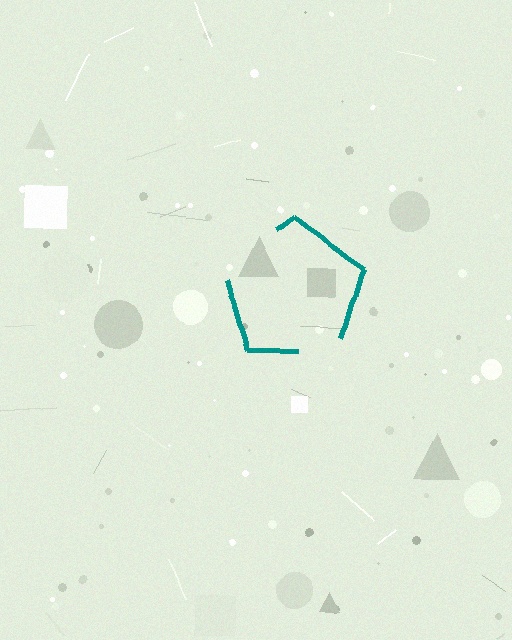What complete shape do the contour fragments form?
The contour fragments form a pentagon.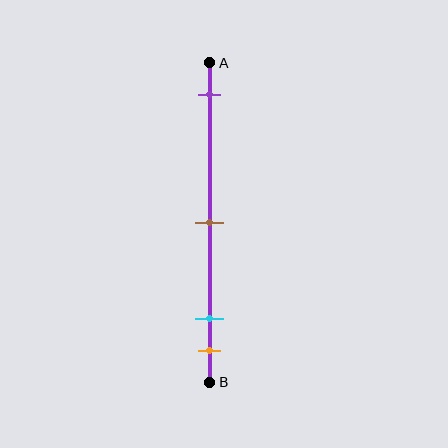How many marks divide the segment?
There are 4 marks dividing the segment.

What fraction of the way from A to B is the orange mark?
The orange mark is approximately 90% (0.9) of the way from A to B.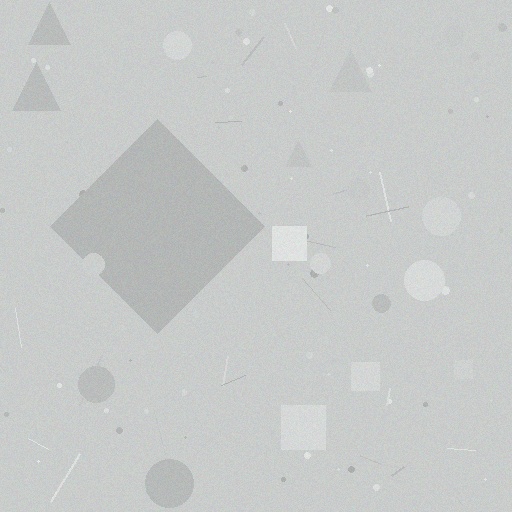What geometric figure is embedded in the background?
A diamond is embedded in the background.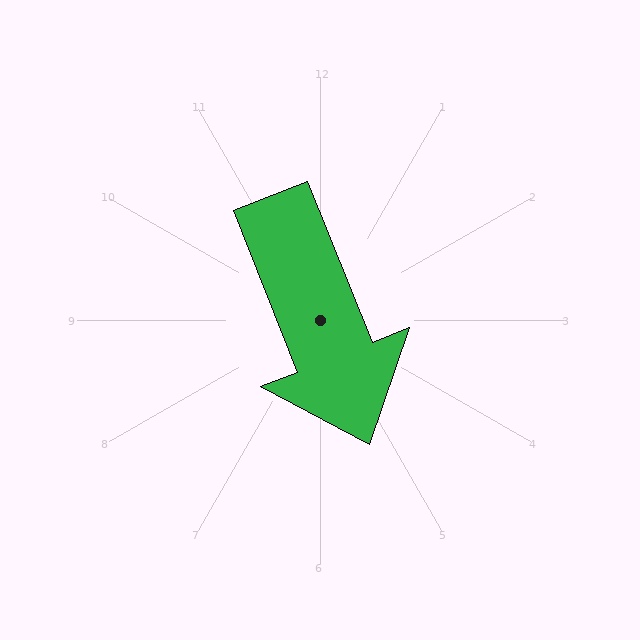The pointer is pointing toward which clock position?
Roughly 5 o'clock.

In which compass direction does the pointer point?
South.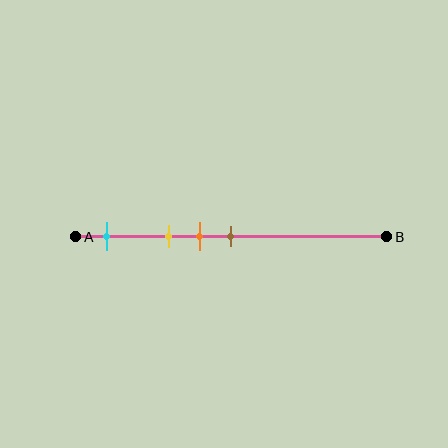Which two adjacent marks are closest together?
The orange and brown marks are the closest adjacent pair.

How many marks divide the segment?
There are 4 marks dividing the segment.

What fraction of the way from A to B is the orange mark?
The orange mark is approximately 40% (0.4) of the way from A to B.